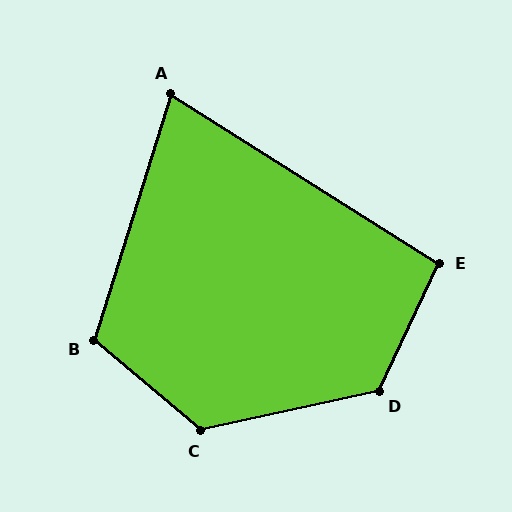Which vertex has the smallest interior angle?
A, at approximately 75 degrees.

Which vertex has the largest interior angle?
C, at approximately 127 degrees.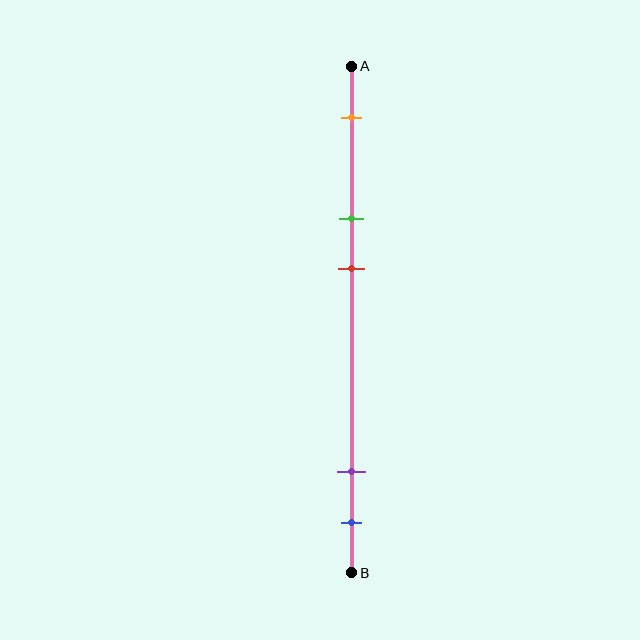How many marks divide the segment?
There are 5 marks dividing the segment.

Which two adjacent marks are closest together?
The purple and blue marks are the closest adjacent pair.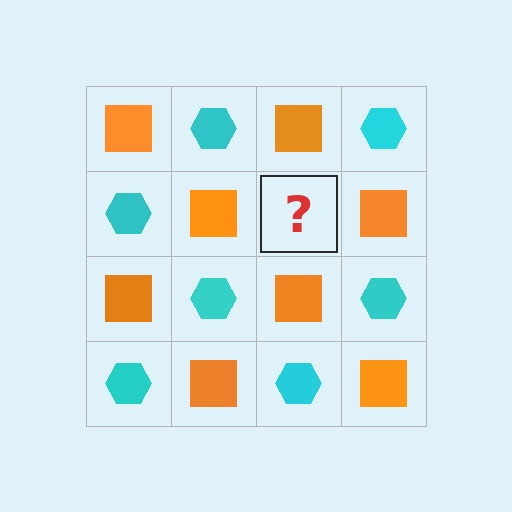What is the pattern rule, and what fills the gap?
The rule is that it alternates orange square and cyan hexagon in a checkerboard pattern. The gap should be filled with a cyan hexagon.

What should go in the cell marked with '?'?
The missing cell should contain a cyan hexagon.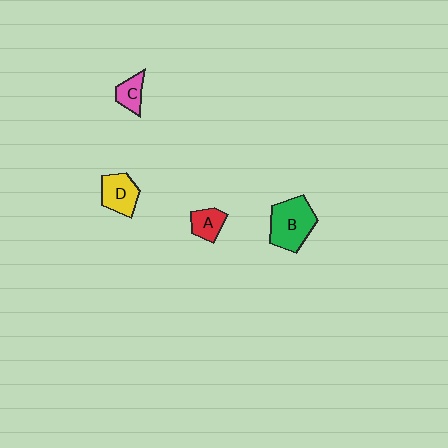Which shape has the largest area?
Shape B (green).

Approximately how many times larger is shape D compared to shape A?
Approximately 1.4 times.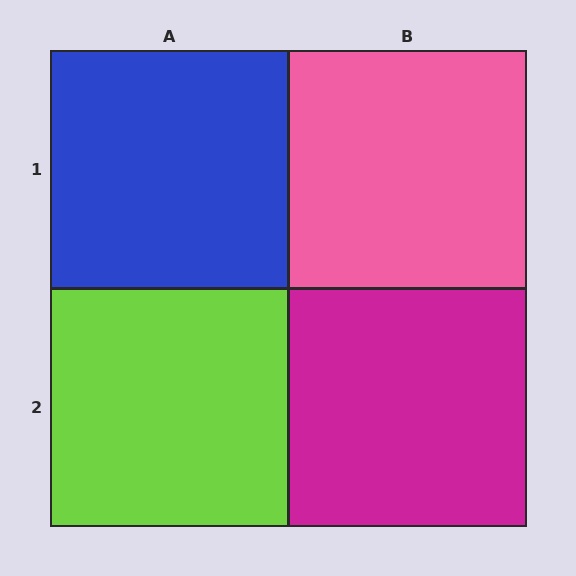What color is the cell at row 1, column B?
Pink.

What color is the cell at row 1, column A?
Blue.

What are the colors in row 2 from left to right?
Lime, magenta.